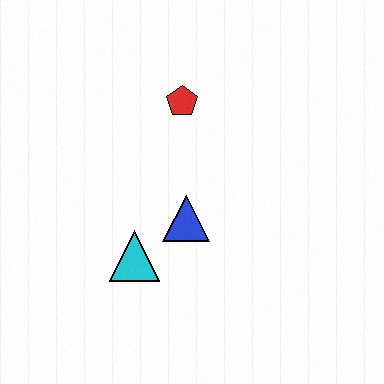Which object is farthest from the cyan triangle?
The red pentagon is farthest from the cyan triangle.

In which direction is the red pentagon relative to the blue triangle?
The red pentagon is above the blue triangle.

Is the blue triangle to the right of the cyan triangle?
Yes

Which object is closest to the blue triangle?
The cyan triangle is closest to the blue triangle.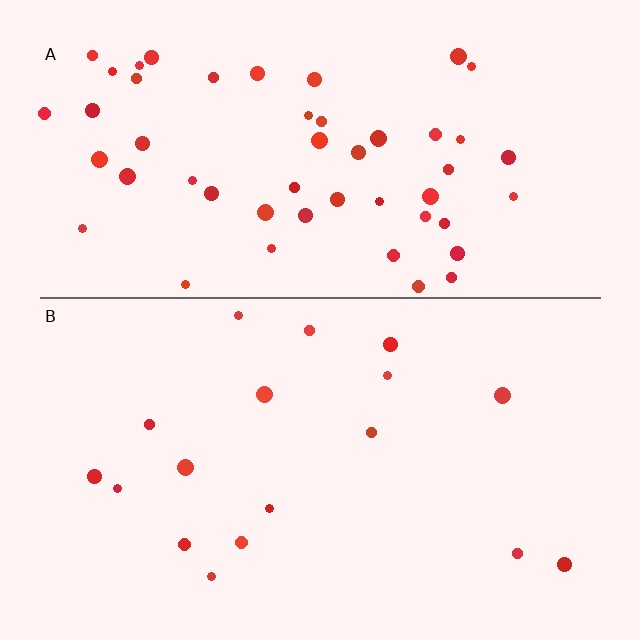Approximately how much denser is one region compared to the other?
Approximately 2.9× — region A over region B.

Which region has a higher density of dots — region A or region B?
A (the top).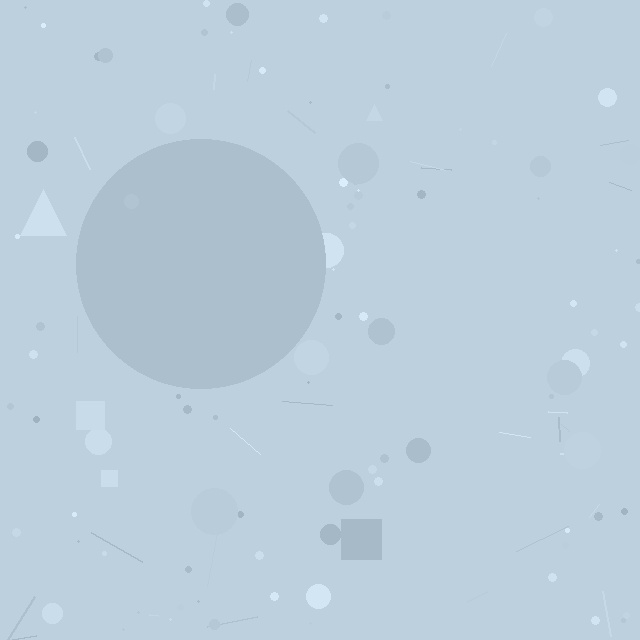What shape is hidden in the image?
A circle is hidden in the image.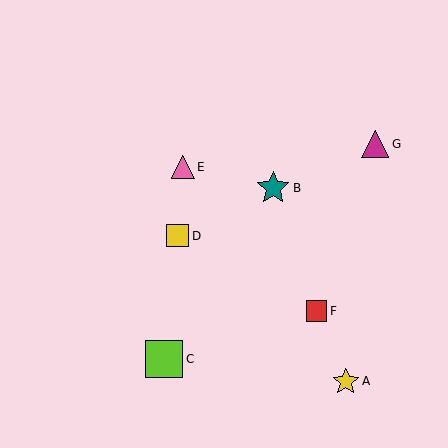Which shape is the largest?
The lime square (labeled C) is the largest.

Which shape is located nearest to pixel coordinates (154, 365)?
The lime square (labeled C) at (164, 359) is nearest to that location.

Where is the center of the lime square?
The center of the lime square is at (164, 359).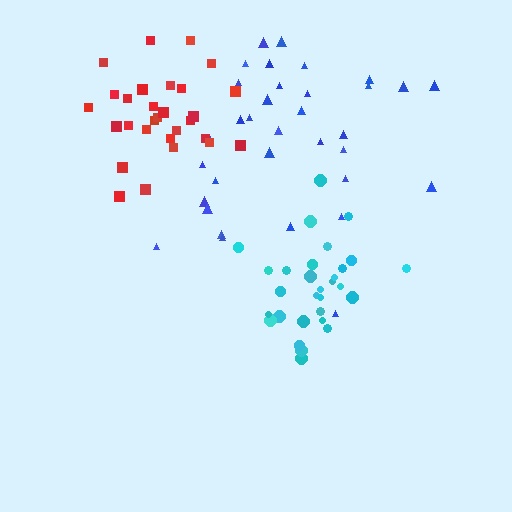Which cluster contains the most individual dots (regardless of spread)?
Blue (34).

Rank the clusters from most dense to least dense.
red, cyan, blue.